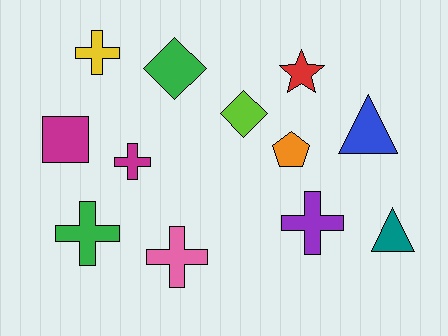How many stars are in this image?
There is 1 star.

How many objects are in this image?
There are 12 objects.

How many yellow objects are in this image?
There is 1 yellow object.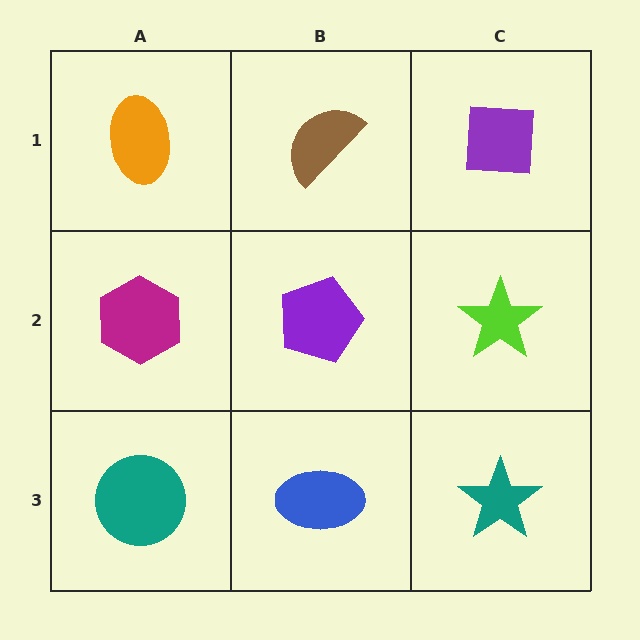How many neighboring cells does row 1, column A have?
2.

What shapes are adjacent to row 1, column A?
A magenta hexagon (row 2, column A), a brown semicircle (row 1, column B).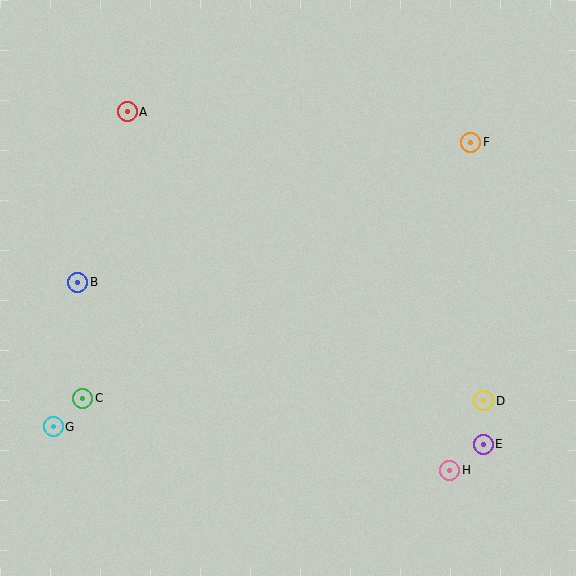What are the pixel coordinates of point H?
Point H is at (450, 470).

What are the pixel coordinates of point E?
Point E is at (483, 445).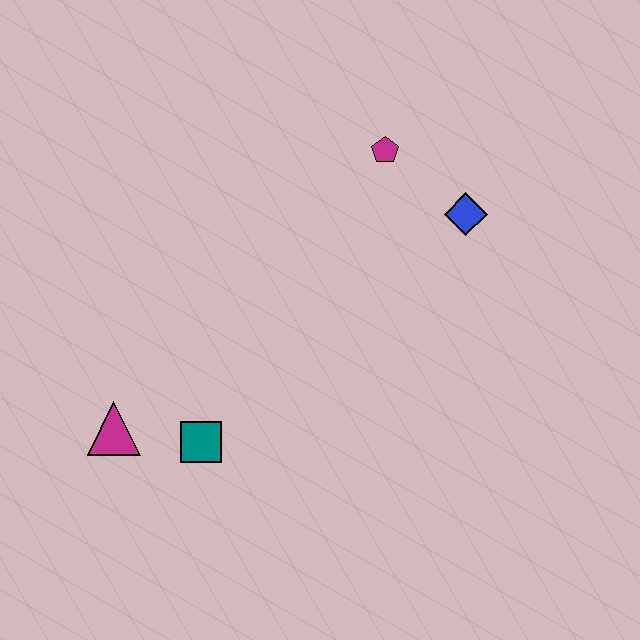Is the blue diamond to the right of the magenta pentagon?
Yes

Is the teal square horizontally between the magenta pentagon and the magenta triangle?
Yes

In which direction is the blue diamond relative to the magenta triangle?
The blue diamond is to the right of the magenta triangle.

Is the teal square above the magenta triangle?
No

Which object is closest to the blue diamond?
The magenta pentagon is closest to the blue diamond.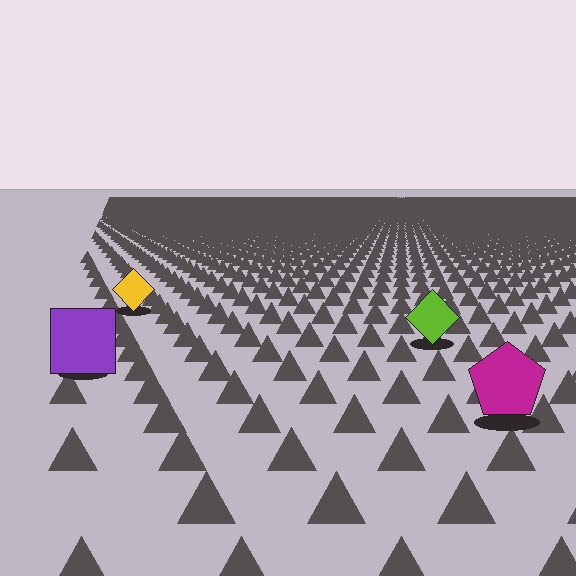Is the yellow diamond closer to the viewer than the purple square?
No. The purple square is closer — you can tell from the texture gradient: the ground texture is coarser near it.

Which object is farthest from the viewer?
The yellow diamond is farthest from the viewer. It appears smaller and the ground texture around it is denser.